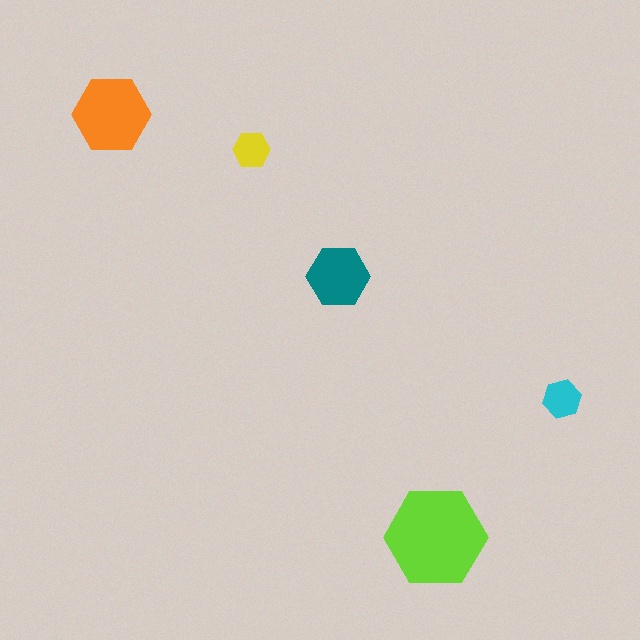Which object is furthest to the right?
The cyan hexagon is rightmost.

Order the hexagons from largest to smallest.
the lime one, the orange one, the teal one, the cyan one, the yellow one.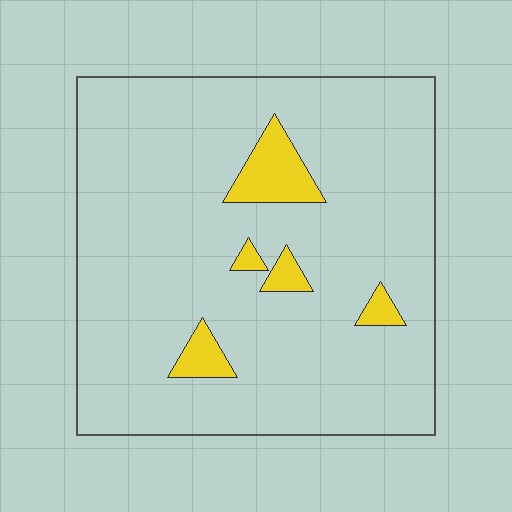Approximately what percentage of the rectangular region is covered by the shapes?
Approximately 10%.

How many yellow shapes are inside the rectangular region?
5.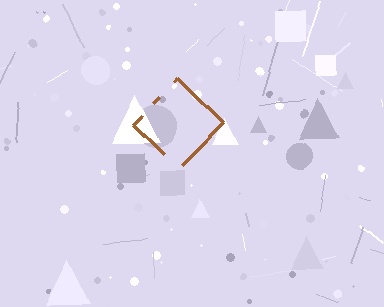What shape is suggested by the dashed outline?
The dashed outline suggests a diamond.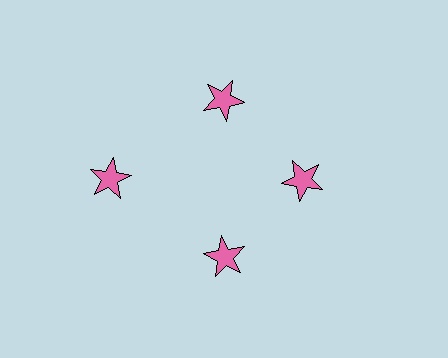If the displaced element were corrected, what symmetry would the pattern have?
It would have 4-fold rotational symmetry — the pattern would map onto itself every 90 degrees.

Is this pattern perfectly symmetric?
No. The 4 pink stars are arranged in a ring, but one element near the 9 o'clock position is pushed outward from the center, breaking the 4-fold rotational symmetry.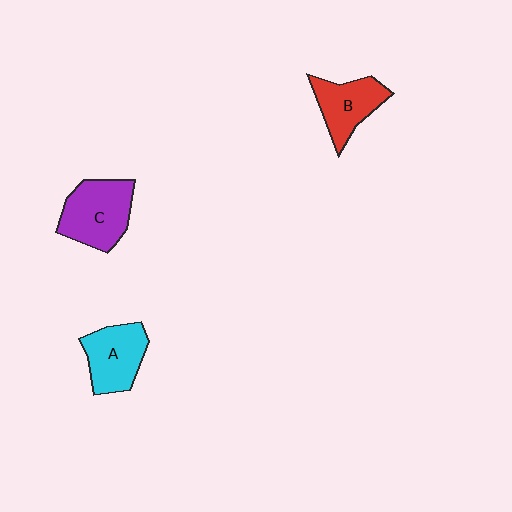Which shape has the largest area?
Shape C (purple).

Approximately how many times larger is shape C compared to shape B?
Approximately 1.3 times.